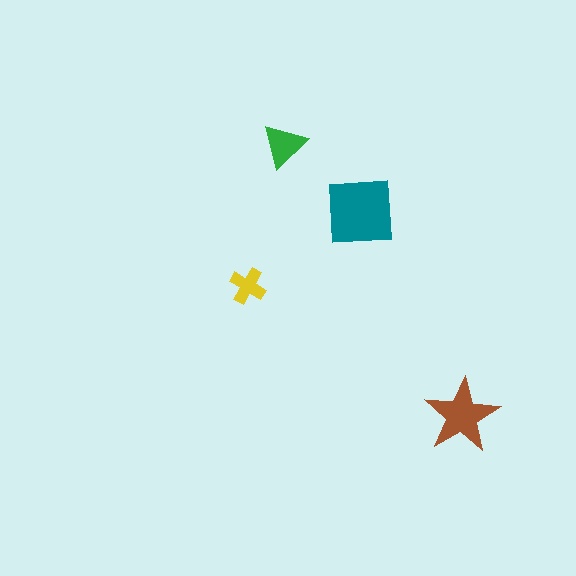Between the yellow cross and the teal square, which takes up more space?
The teal square.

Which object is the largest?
The teal square.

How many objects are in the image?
There are 4 objects in the image.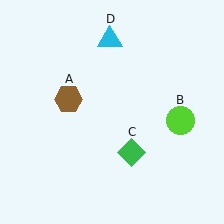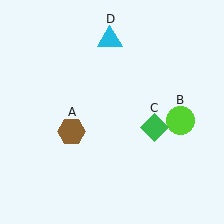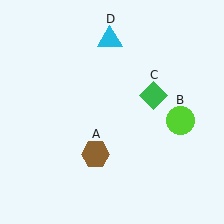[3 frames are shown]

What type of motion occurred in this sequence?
The brown hexagon (object A), green diamond (object C) rotated counterclockwise around the center of the scene.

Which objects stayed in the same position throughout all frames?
Lime circle (object B) and cyan triangle (object D) remained stationary.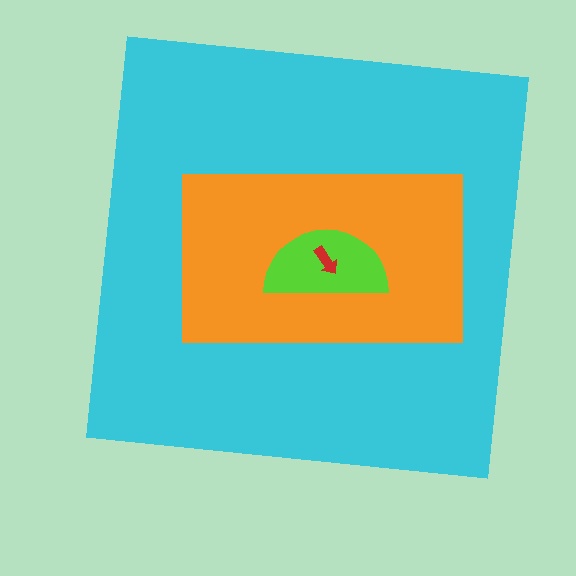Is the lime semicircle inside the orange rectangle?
Yes.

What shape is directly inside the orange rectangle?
The lime semicircle.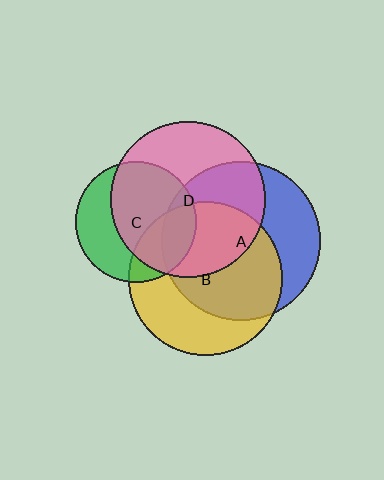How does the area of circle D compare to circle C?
Approximately 1.6 times.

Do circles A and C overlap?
Yes.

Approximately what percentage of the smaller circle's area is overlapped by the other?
Approximately 20%.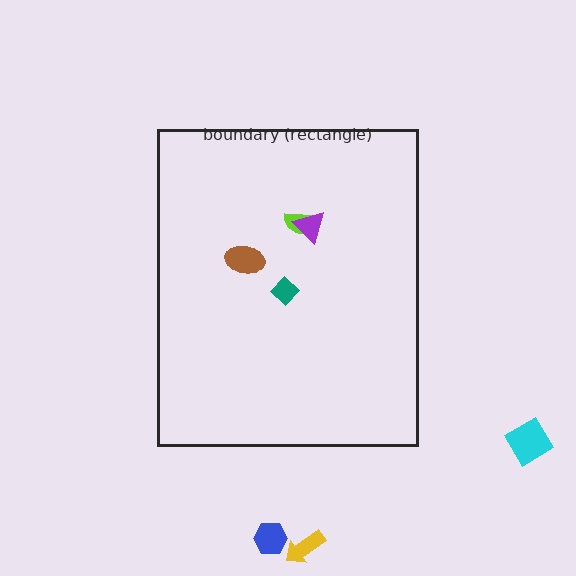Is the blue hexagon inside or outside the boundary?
Outside.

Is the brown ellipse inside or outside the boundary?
Inside.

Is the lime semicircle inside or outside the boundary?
Inside.